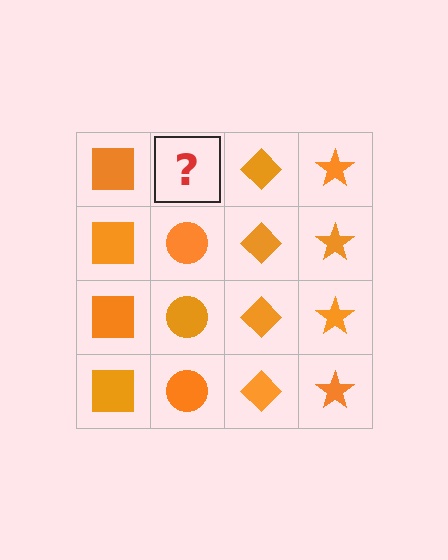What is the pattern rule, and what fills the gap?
The rule is that each column has a consistent shape. The gap should be filled with an orange circle.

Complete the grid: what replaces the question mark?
The question mark should be replaced with an orange circle.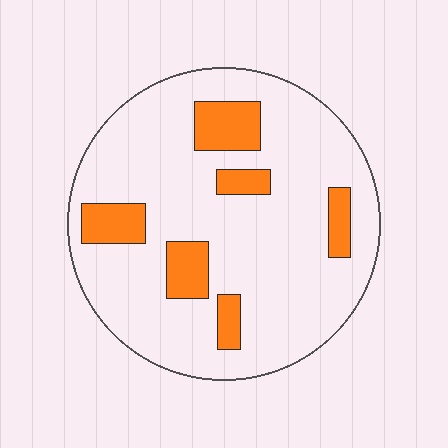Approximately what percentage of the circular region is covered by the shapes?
Approximately 15%.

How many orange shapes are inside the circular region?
6.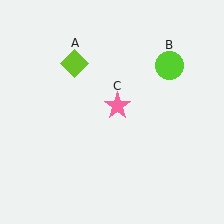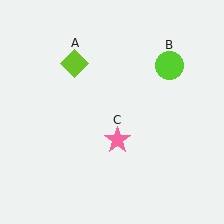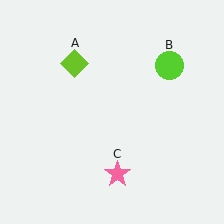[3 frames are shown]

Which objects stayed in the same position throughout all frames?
Lime diamond (object A) and lime circle (object B) remained stationary.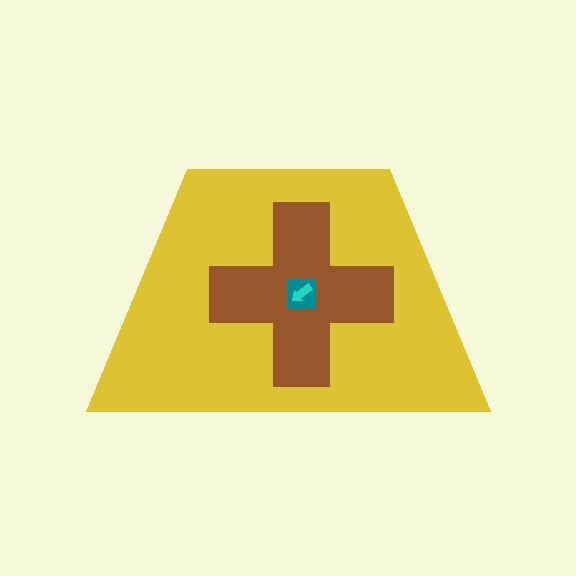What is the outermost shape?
The yellow trapezoid.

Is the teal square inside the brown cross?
Yes.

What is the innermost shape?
The cyan arrow.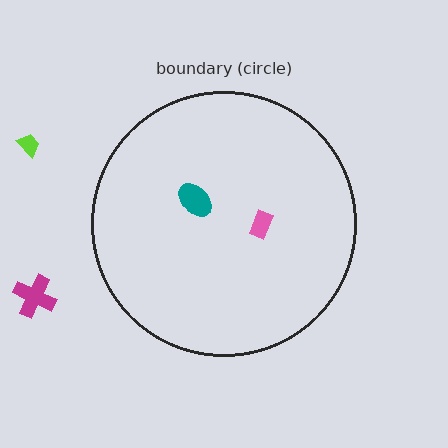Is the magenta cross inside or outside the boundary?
Outside.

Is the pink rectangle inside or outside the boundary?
Inside.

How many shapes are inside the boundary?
2 inside, 2 outside.